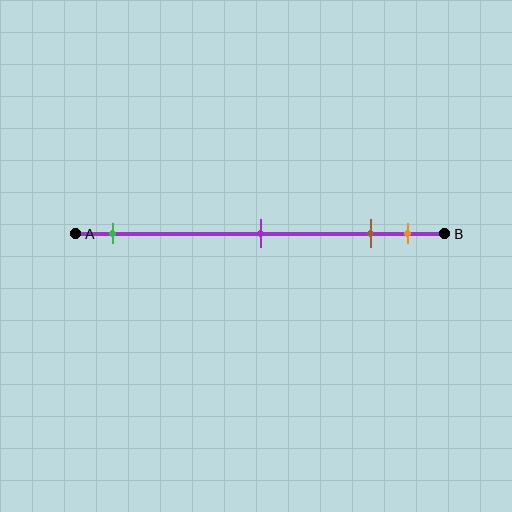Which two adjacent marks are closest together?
The brown and orange marks are the closest adjacent pair.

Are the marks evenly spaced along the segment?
No, the marks are not evenly spaced.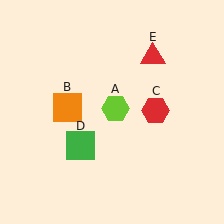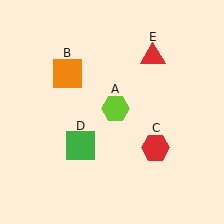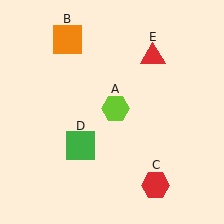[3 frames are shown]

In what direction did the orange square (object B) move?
The orange square (object B) moved up.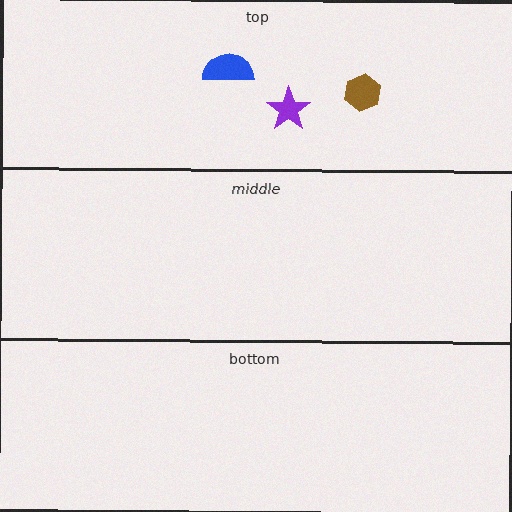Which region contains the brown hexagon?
The top region.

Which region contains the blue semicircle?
The top region.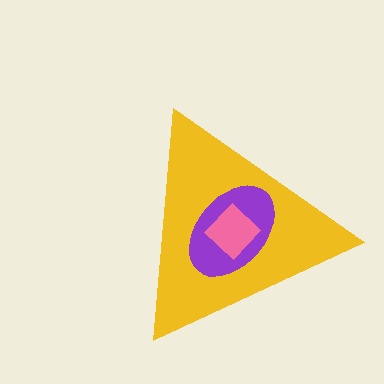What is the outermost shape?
The yellow triangle.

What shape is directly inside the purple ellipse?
The pink diamond.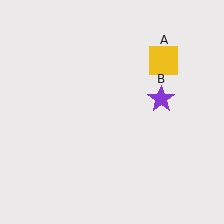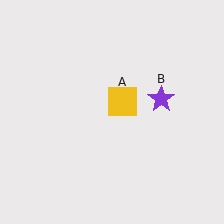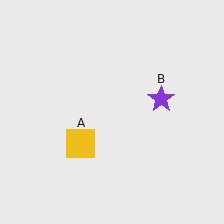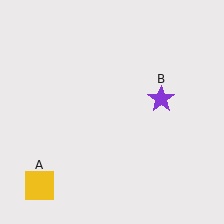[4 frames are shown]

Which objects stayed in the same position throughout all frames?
Purple star (object B) remained stationary.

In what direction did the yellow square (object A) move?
The yellow square (object A) moved down and to the left.